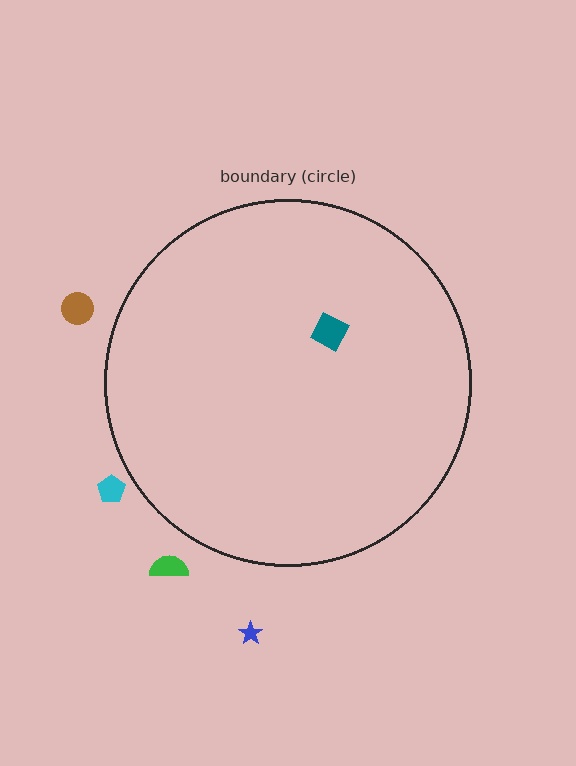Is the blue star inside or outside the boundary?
Outside.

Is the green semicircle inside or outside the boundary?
Outside.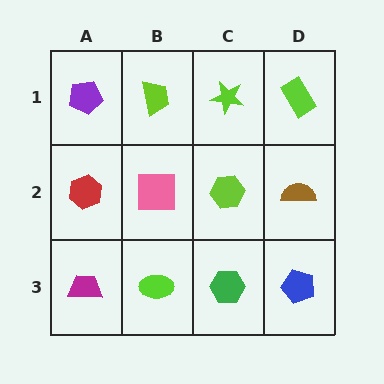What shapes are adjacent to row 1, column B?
A pink square (row 2, column B), a purple pentagon (row 1, column A), a lime star (row 1, column C).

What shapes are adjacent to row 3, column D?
A brown semicircle (row 2, column D), a green hexagon (row 3, column C).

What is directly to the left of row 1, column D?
A lime star.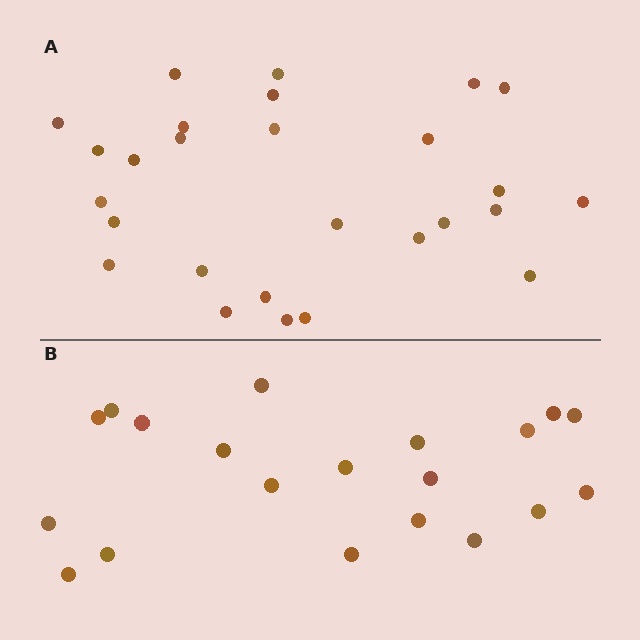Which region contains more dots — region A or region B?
Region A (the top region) has more dots.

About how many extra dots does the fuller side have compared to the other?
Region A has roughly 8 or so more dots than region B.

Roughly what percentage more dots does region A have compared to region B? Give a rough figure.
About 35% more.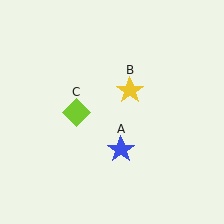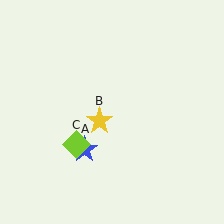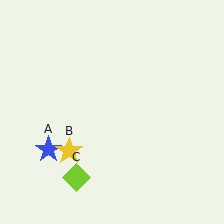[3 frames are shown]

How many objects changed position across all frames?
3 objects changed position: blue star (object A), yellow star (object B), lime diamond (object C).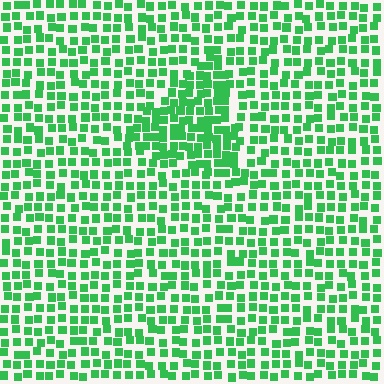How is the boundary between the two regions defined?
The boundary is defined by a change in element density (approximately 1.6x ratio). All elements are the same color, size, and shape.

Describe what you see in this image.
The image contains small green elements arranged at two different densities. A triangle-shaped region is visible where the elements are more densely packed than the surrounding area.